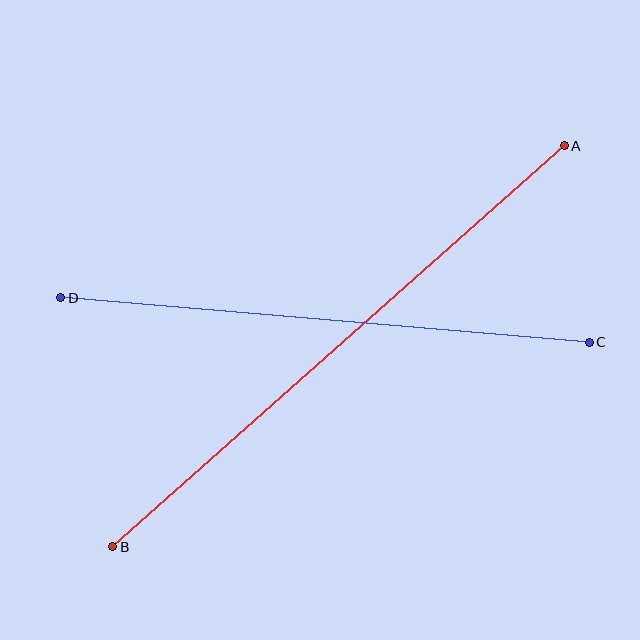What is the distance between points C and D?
The distance is approximately 530 pixels.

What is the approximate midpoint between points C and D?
The midpoint is at approximately (325, 320) pixels.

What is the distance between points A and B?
The distance is approximately 604 pixels.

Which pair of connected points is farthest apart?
Points A and B are farthest apart.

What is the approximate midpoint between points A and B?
The midpoint is at approximately (339, 346) pixels.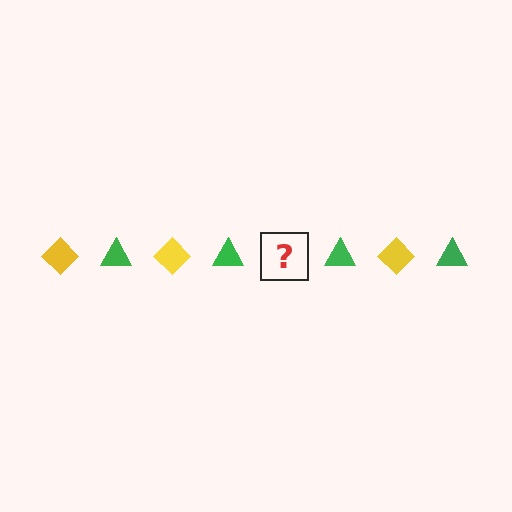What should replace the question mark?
The question mark should be replaced with a yellow diamond.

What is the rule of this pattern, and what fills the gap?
The rule is that the pattern alternates between yellow diamond and green triangle. The gap should be filled with a yellow diamond.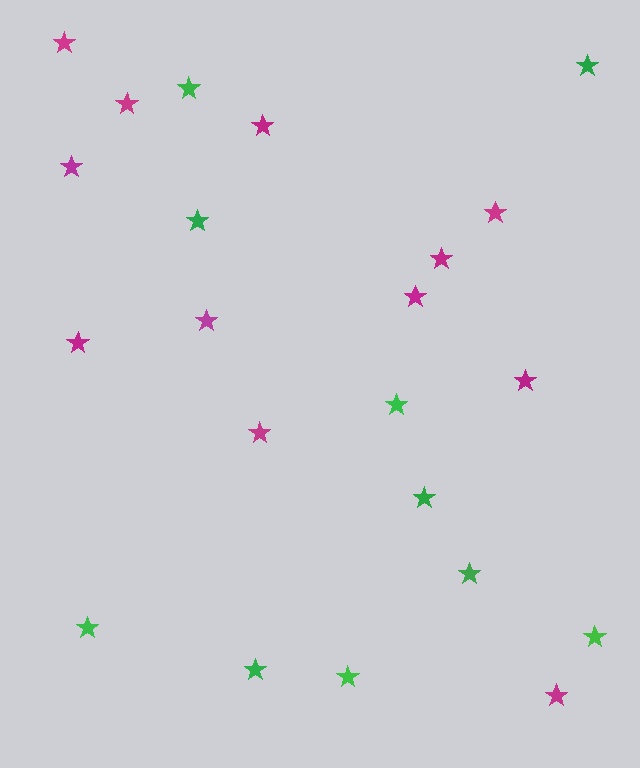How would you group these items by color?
There are 2 groups: one group of green stars (10) and one group of magenta stars (12).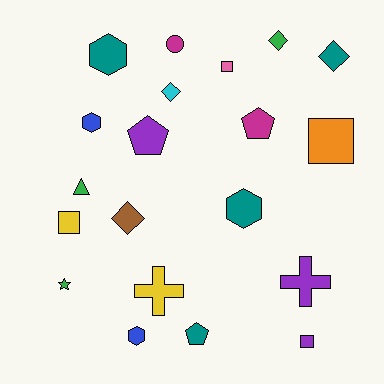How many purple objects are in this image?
There are 3 purple objects.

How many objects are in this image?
There are 20 objects.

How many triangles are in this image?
There is 1 triangle.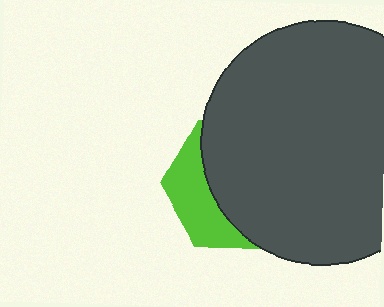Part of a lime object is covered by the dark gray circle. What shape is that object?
It is a hexagon.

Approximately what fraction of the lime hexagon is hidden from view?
Roughly 67% of the lime hexagon is hidden behind the dark gray circle.